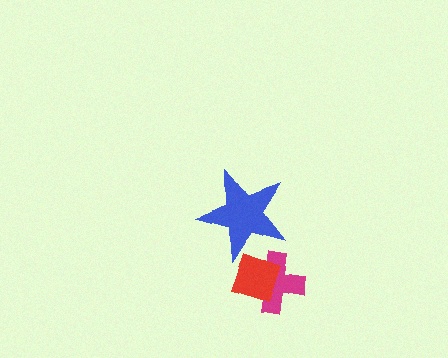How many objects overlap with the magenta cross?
1 object overlaps with the magenta cross.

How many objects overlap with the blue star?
1 object overlaps with the blue star.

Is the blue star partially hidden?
No, no other shape covers it.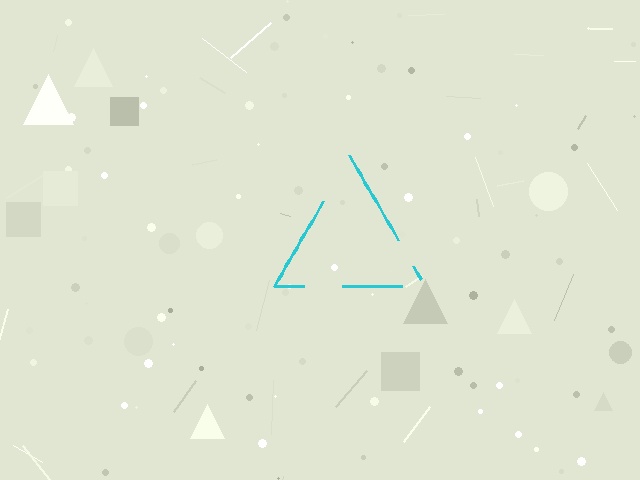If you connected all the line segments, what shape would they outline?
They would outline a triangle.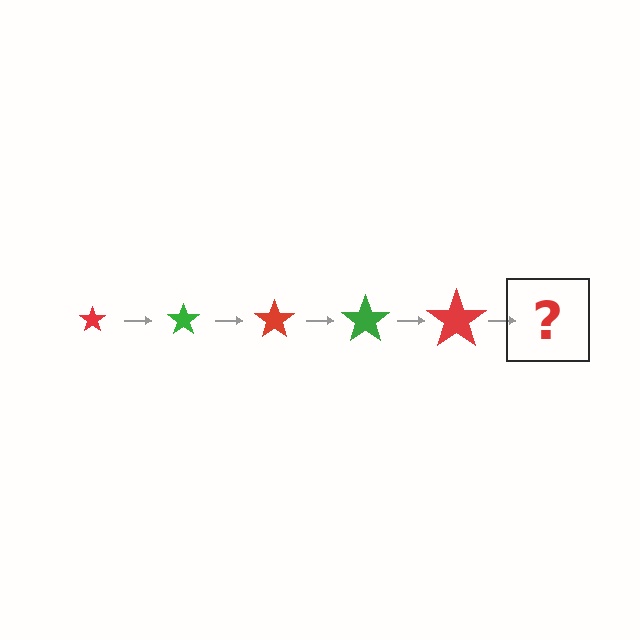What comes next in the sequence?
The next element should be a green star, larger than the previous one.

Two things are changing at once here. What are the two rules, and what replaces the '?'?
The two rules are that the star grows larger each step and the color cycles through red and green. The '?' should be a green star, larger than the previous one.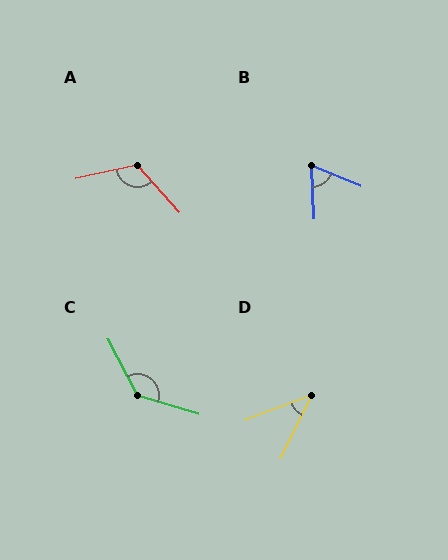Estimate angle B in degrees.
Approximately 65 degrees.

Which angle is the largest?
C, at approximately 134 degrees.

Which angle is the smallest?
D, at approximately 43 degrees.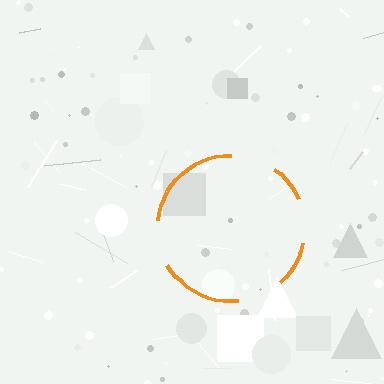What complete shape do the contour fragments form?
The contour fragments form a circle.